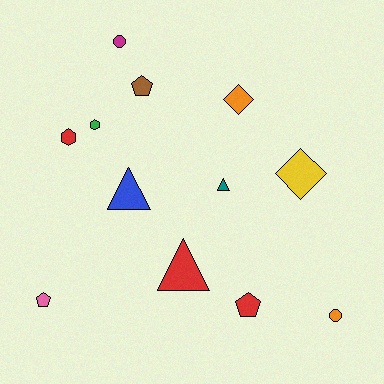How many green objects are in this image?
There is 1 green object.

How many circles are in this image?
There are 2 circles.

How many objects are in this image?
There are 12 objects.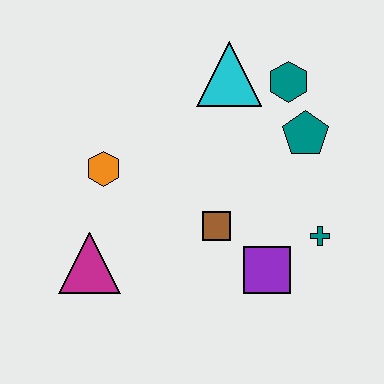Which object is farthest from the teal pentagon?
The magenta triangle is farthest from the teal pentagon.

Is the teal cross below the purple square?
No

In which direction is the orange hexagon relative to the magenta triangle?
The orange hexagon is above the magenta triangle.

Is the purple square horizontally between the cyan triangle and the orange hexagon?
No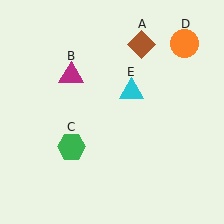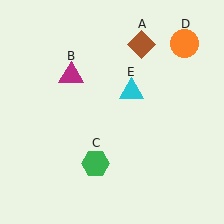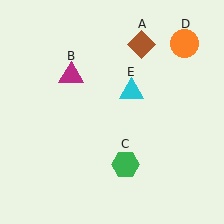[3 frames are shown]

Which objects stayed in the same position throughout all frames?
Brown diamond (object A) and magenta triangle (object B) and orange circle (object D) and cyan triangle (object E) remained stationary.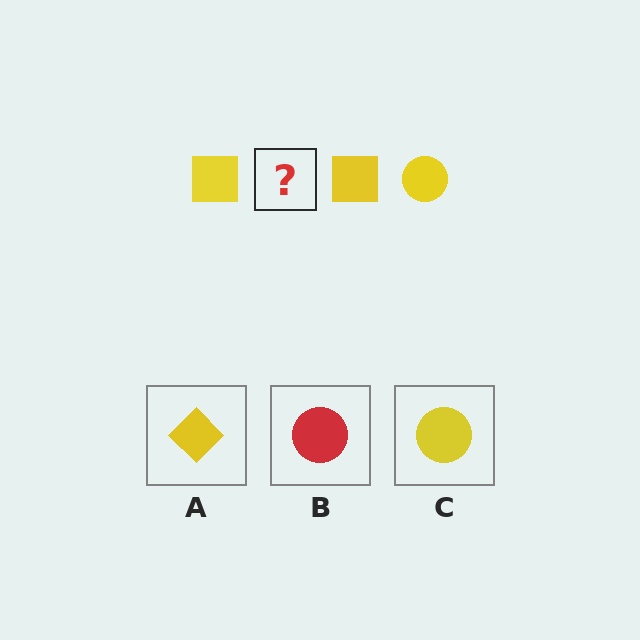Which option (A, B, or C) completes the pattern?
C.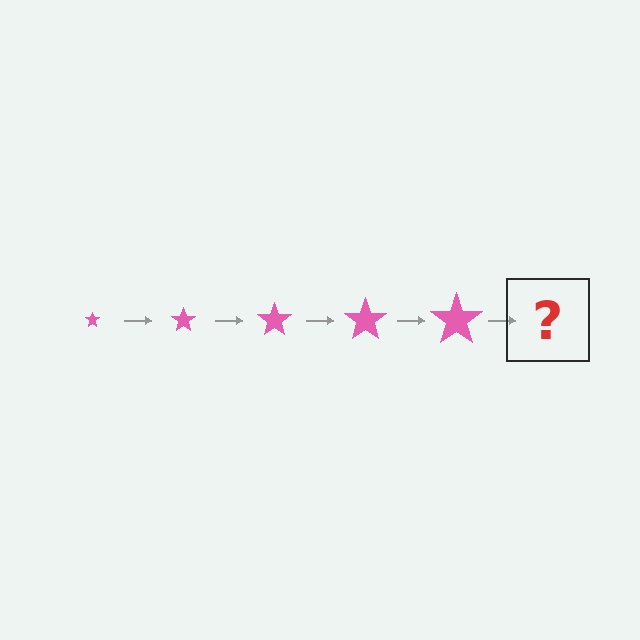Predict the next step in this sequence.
The next step is a pink star, larger than the previous one.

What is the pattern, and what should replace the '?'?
The pattern is that the star gets progressively larger each step. The '?' should be a pink star, larger than the previous one.